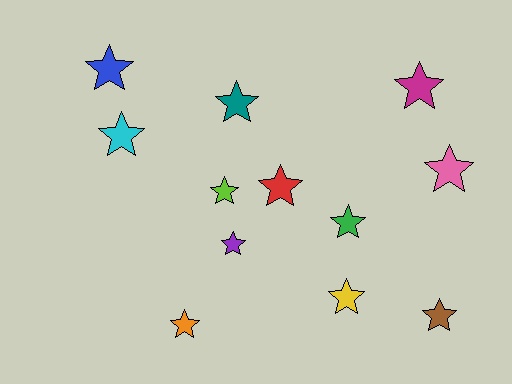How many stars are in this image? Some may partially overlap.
There are 12 stars.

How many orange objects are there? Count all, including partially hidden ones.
There is 1 orange object.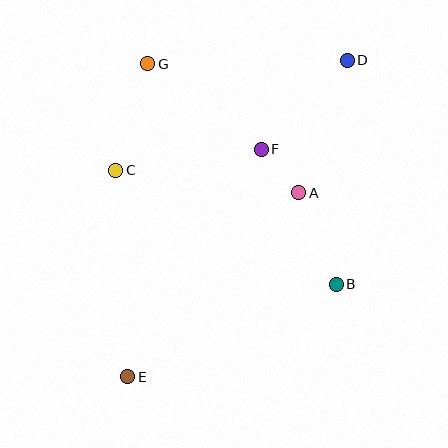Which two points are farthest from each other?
Points D and E are farthest from each other.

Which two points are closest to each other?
Points A and F are closest to each other.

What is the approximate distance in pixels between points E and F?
The distance between E and F is approximately 264 pixels.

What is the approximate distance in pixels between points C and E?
The distance between C and E is approximately 207 pixels.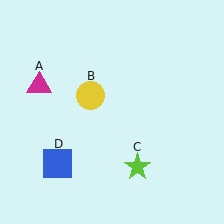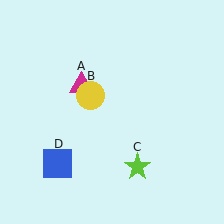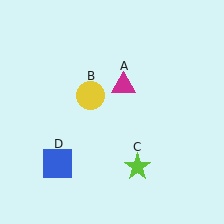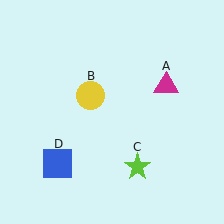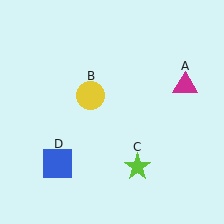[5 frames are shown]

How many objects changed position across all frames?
1 object changed position: magenta triangle (object A).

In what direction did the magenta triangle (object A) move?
The magenta triangle (object A) moved right.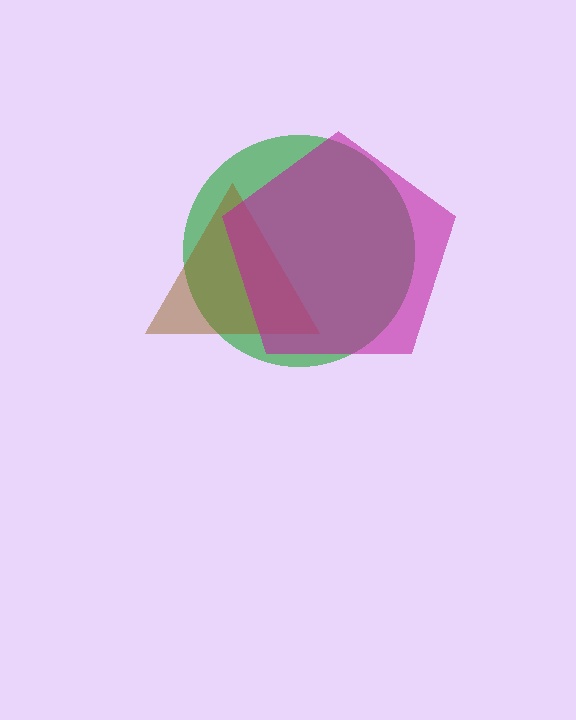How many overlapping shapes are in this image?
There are 3 overlapping shapes in the image.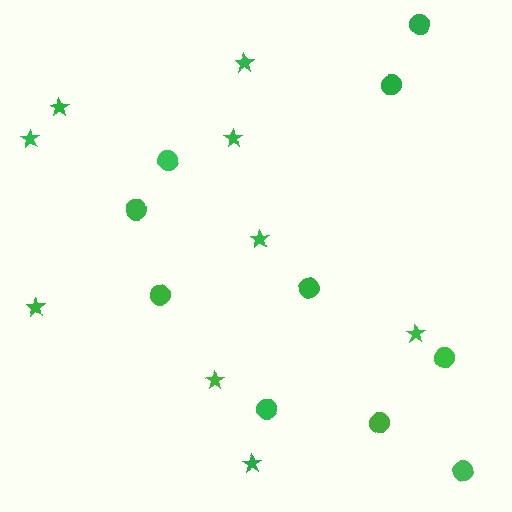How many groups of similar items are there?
There are 2 groups: one group of circles (10) and one group of stars (9).